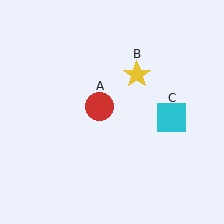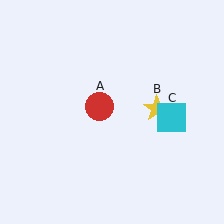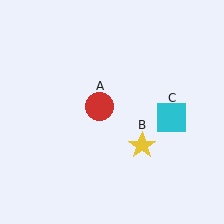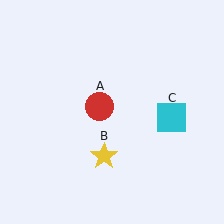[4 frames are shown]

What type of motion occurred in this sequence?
The yellow star (object B) rotated clockwise around the center of the scene.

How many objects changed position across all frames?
1 object changed position: yellow star (object B).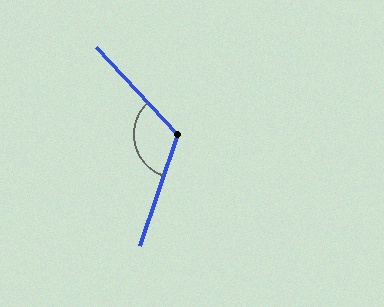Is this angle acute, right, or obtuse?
It is obtuse.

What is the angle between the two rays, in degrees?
Approximately 118 degrees.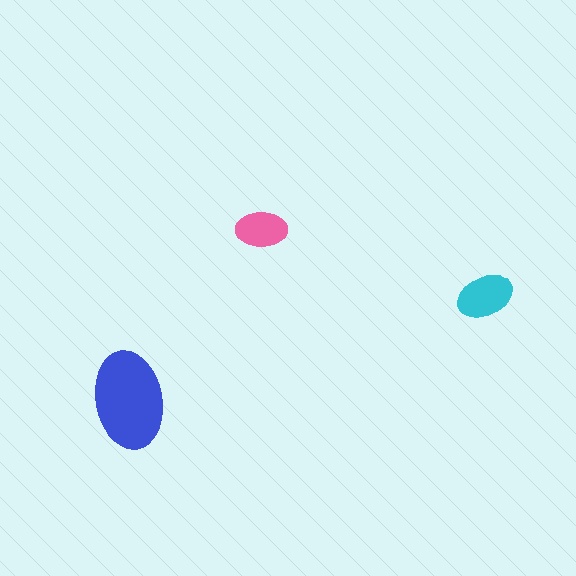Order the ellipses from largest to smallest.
the blue one, the cyan one, the pink one.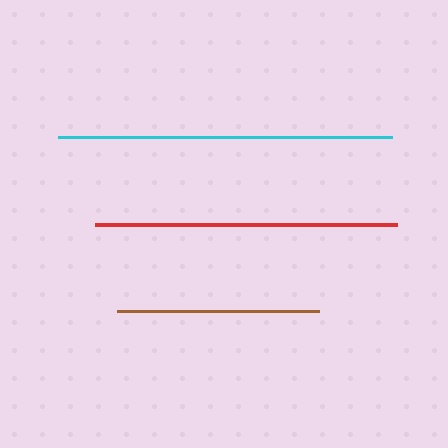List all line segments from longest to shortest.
From longest to shortest: cyan, red, brown.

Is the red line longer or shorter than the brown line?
The red line is longer than the brown line.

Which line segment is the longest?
The cyan line is the longest at approximately 335 pixels.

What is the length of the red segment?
The red segment is approximately 302 pixels long.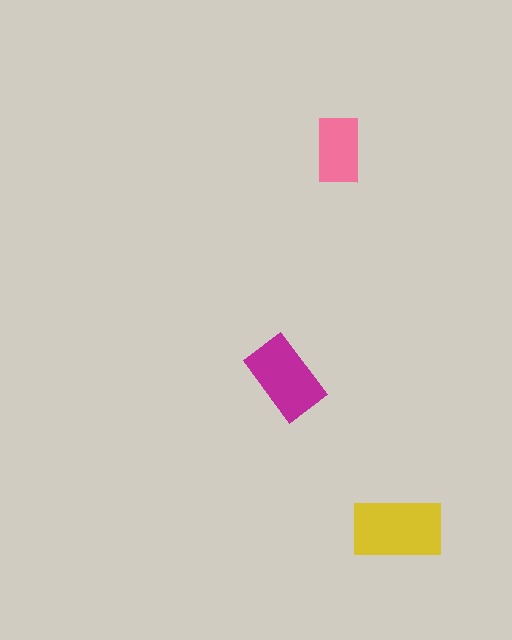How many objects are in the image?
There are 3 objects in the image.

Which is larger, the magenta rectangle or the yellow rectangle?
The yellow one.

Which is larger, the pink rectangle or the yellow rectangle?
The yellow one.